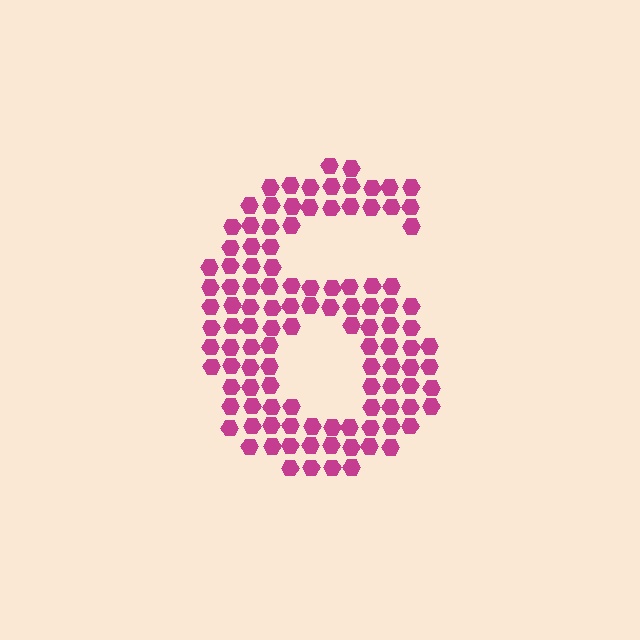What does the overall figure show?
The overall figure shows the digit 6.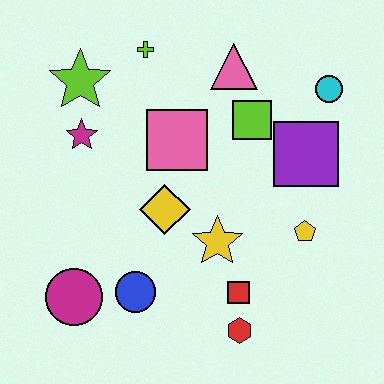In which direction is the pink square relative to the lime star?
The pink square is to the right of the lime star.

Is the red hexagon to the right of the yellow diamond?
Yes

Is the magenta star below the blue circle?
No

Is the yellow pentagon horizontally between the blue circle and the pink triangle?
No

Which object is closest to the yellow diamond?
The yellow star is closest to the yellow diamond.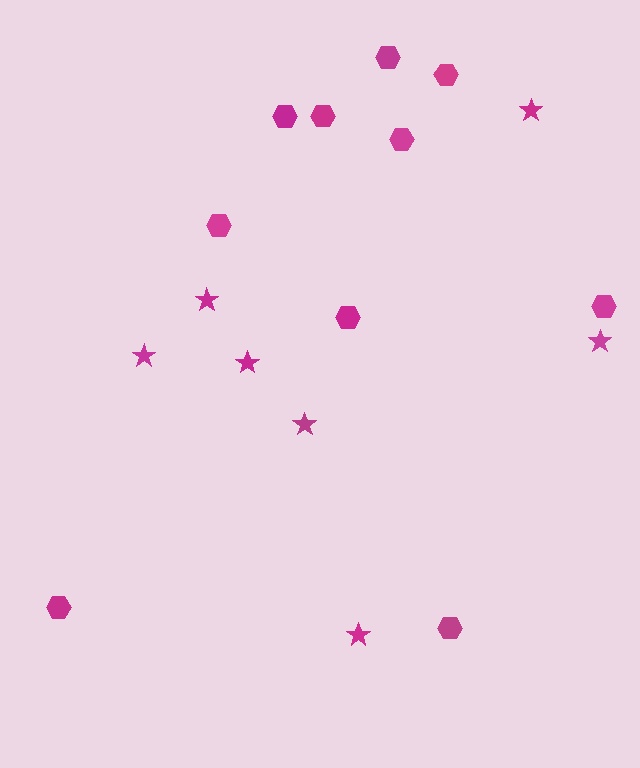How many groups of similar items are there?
There are 2 groups: one group of stars (7) and one group of hexagons (10).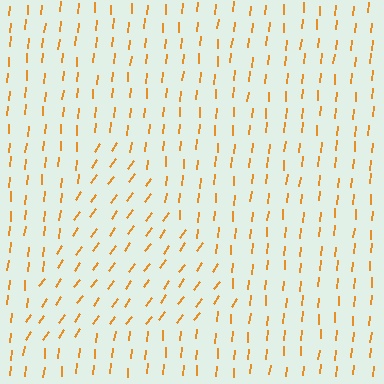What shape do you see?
I see a triangle.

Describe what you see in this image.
The image is filled with small orange line segments. A triangle region in the image has lines oriented differently from the surrounding lines, creating a visible texture boundary.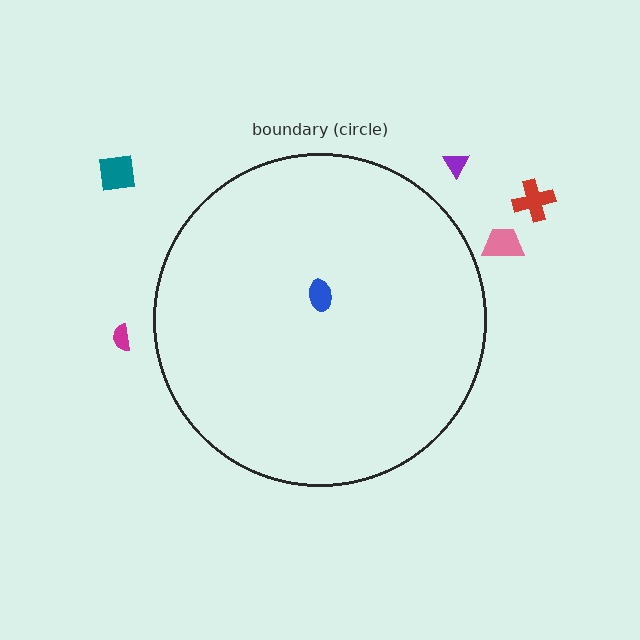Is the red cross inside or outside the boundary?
Outside.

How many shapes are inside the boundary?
1 inside, 5 outside.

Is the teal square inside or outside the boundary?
Outside.